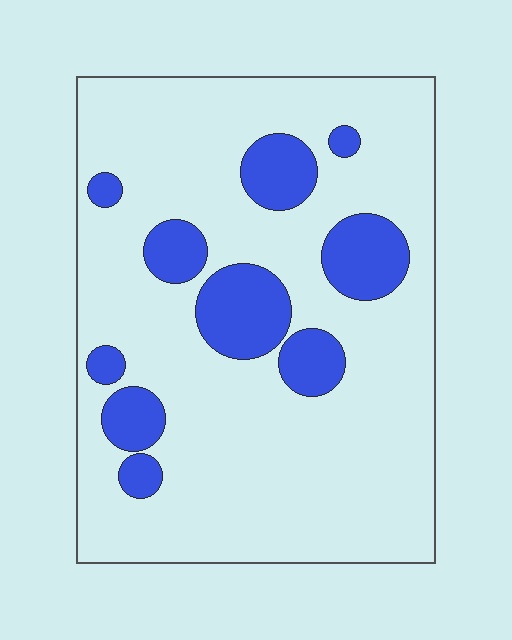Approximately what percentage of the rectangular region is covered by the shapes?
Approximately 20%.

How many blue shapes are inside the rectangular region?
10.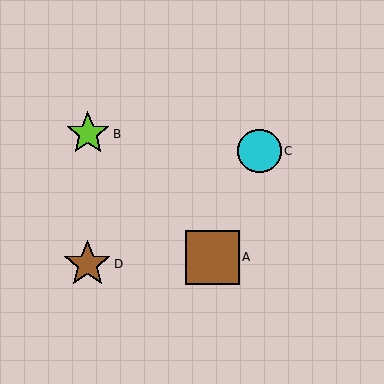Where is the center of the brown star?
The center of the brown star is at (87, 264).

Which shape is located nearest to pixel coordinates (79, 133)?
The lime star (labeled B) at (88, 134) is nearest to that location.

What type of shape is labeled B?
Shape B is a lime star.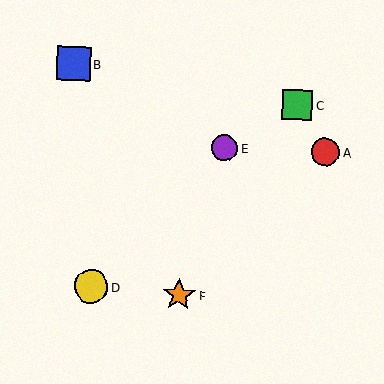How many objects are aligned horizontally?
2 objects (A, E) are aligned horizontally.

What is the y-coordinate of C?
Object C is at y≈105.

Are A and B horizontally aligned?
No, A is at y≈152 and B is at y≈64.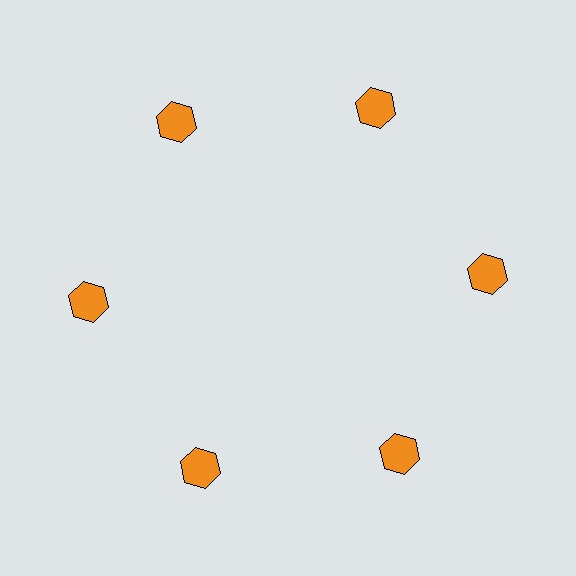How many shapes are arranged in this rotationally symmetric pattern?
There are 6 shapes, arranged in 6 groups of 1.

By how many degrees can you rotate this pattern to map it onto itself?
The pattern maps onto itself every 60 degrees of rotation.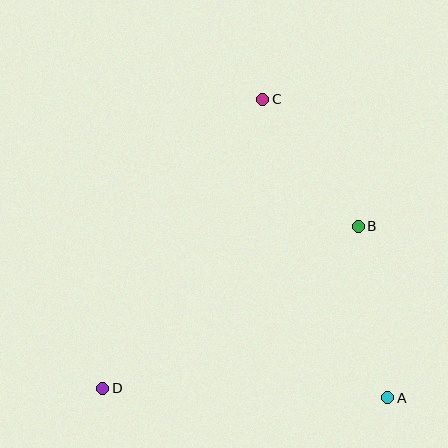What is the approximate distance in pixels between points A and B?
The distance between A and B is approximately 174 pixels.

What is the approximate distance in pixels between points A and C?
The distance between A and C is approximately 323 pixels.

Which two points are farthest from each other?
Points C and D are farthest from each other.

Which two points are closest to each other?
Points B and C are closest to each other.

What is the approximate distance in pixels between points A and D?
The distance between A and D is approximately 285 pixels.